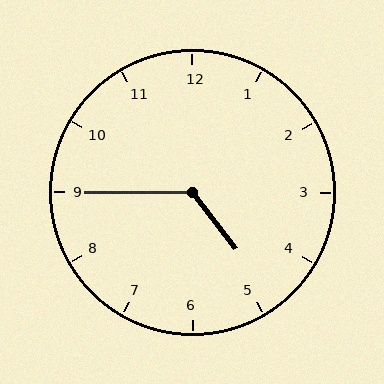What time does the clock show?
4:45.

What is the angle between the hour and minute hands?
Approximately 128 degrees.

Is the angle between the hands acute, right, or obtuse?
It is obtuse.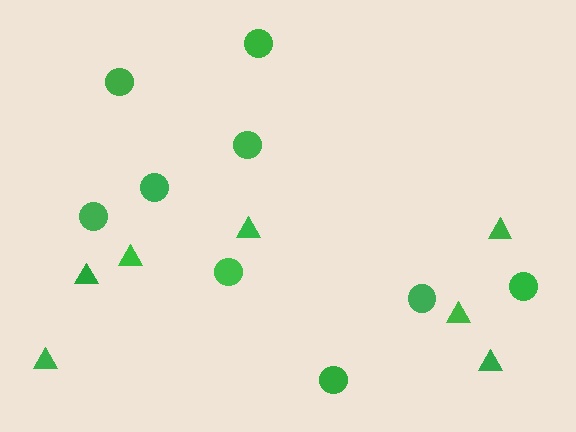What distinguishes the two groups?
There are 2 groups: one group of triangles (7) and one group of circles (9).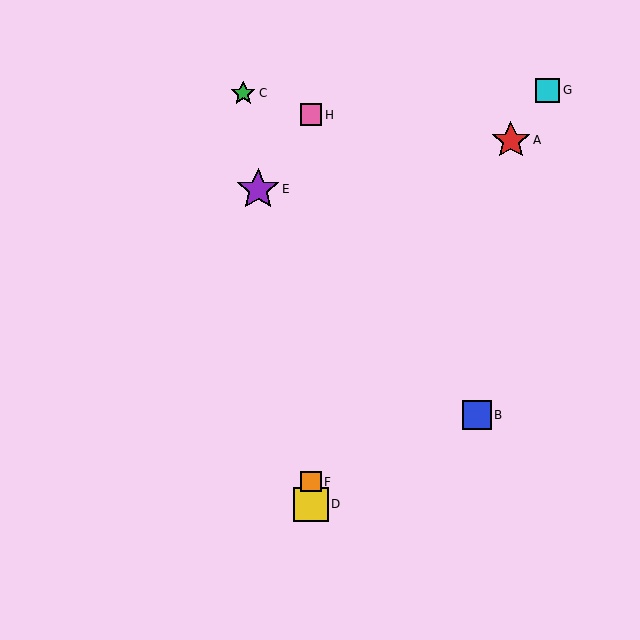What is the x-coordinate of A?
Object A is at x≈511.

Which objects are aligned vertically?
Objects D, F, H are aligned vertically.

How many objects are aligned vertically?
3 objects (D, F, H) are aligned vertically.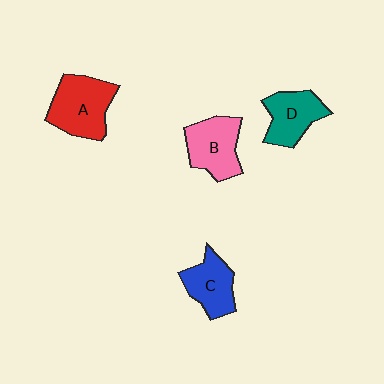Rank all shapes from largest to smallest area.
From largest to smallest: A (red), B (pink), D (teal), C (blue).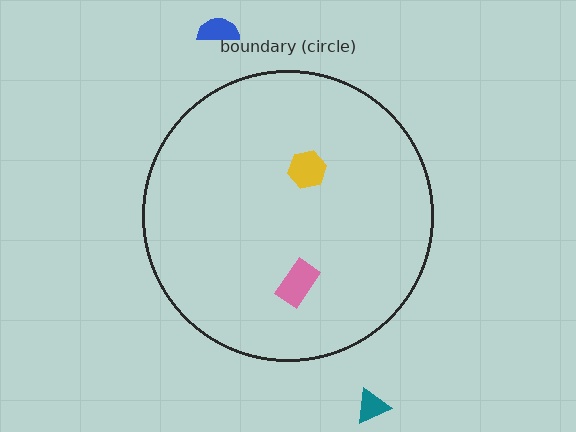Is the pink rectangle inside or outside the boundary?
Inside.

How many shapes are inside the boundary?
2 inside, 2 outside.